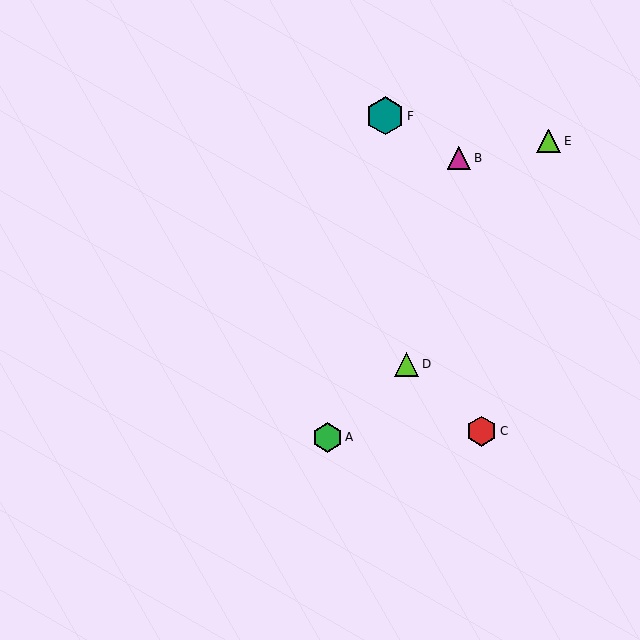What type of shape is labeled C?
Shape C is a red hexagon.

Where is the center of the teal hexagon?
The center of the teal hexagon is at (385, 116).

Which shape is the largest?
The teal hexagon (labeled F) is the largest.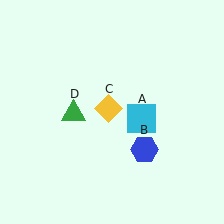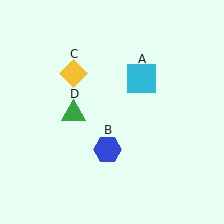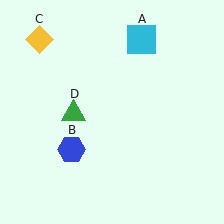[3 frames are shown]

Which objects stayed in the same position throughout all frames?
Green triangle (object D) remained stationary.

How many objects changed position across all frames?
3 objects changed position: cyan square (object A), blue hexagon (object B), yellow diamond (object C).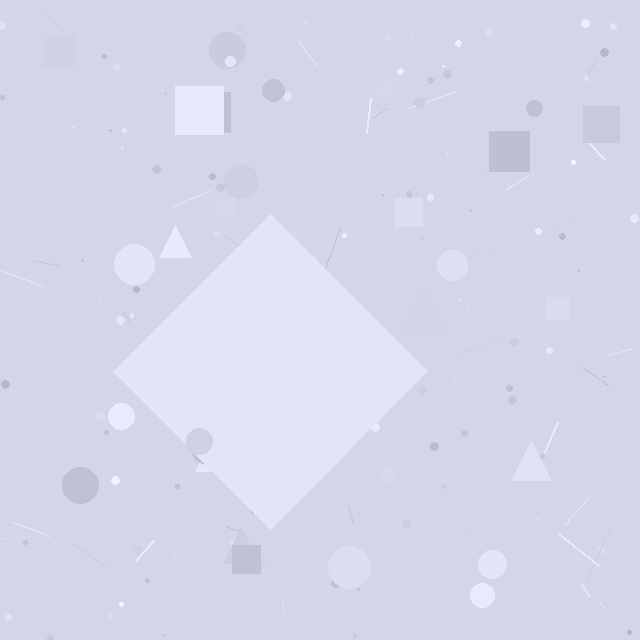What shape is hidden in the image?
A diamond is hidden in the image.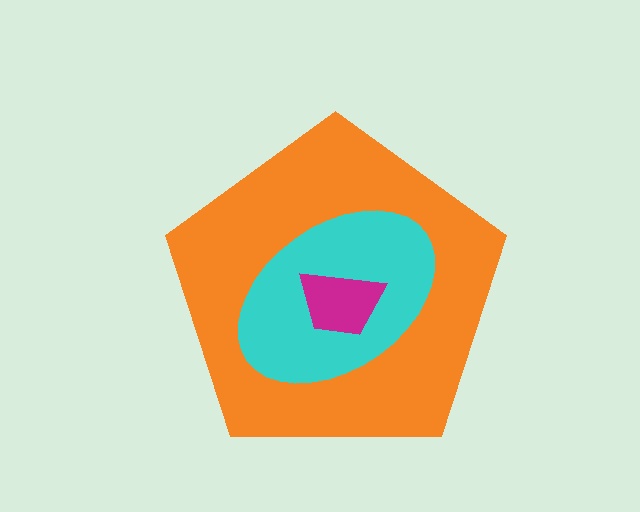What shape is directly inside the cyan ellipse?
The magenta trapezoid.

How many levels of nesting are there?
3.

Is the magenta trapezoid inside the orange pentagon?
Yes.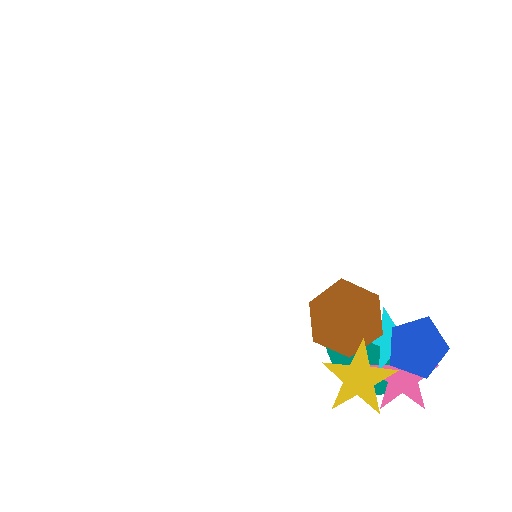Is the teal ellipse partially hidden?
Yes, it is partially covered by another shape.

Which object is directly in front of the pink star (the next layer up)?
The cyan star is directly in front of the pink star.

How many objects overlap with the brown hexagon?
3 objects overlap with the brown hexagon.